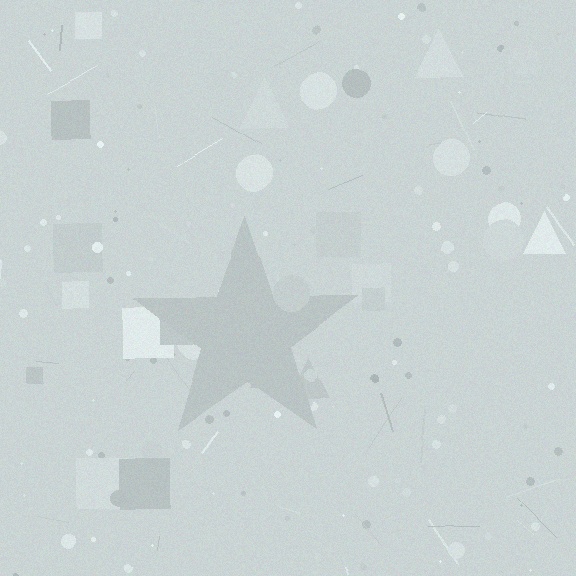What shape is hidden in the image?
A star is hidden in the image.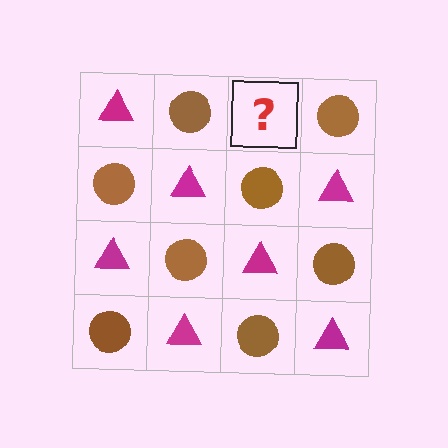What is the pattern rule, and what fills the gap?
The rule is that it alternates magenta triangle and brown circle in a checkerboard pattern. The gap should be filled with a magenta triangle.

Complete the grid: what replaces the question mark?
The question mark should be replaced with a magenta triangle.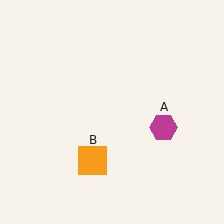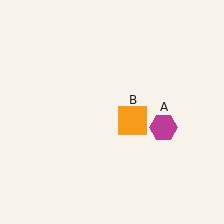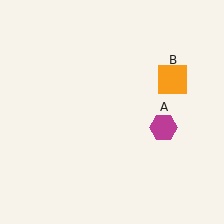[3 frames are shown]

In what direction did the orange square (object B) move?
The orange square (object B) moved up and to the right.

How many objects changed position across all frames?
1 object changed position: orange square (object B).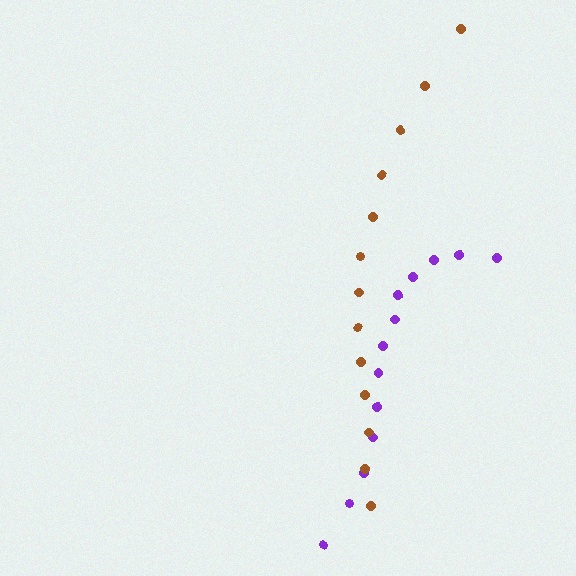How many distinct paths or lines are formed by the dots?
There are 2 distinct paths.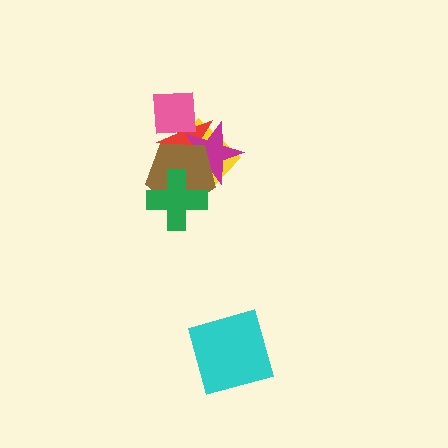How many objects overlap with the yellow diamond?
5 objects overlap with the yellow diamond.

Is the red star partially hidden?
Yes, it is partially covered by another shape.